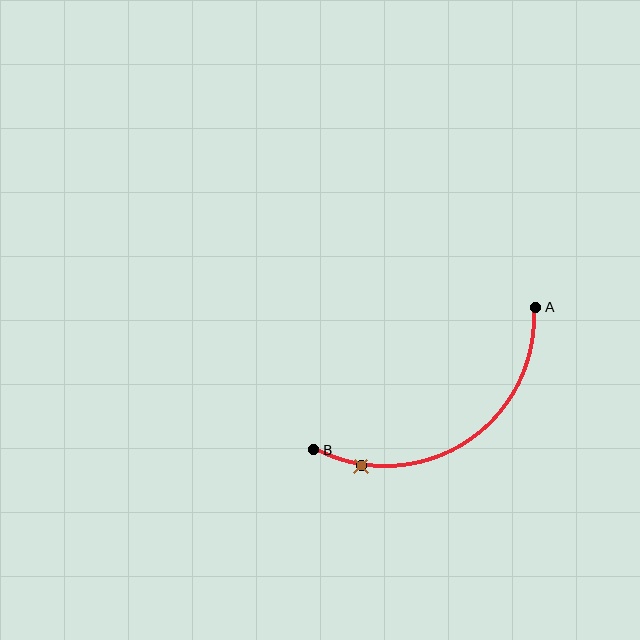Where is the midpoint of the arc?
The arc midpoint is the point on the curve farthest from the straight line joining A and B. It sits below that line.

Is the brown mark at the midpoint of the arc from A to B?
No. The brown mark lies on the arc but is closer to endpoint B. The arc midpoint would be at the point on the curve equidistant along the arc from both A and B.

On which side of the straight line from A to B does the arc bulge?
The arc bulges below the straight line connecting A and B.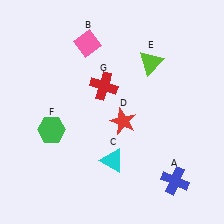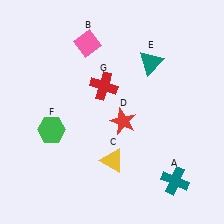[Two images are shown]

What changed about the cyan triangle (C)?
In Image 1, C is cyan. In Image 2, it changed to yellow.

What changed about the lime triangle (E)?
In Image 1, E is lime. In Image 2, it changed to teal.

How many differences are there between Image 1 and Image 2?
There are 3 differences between the two images.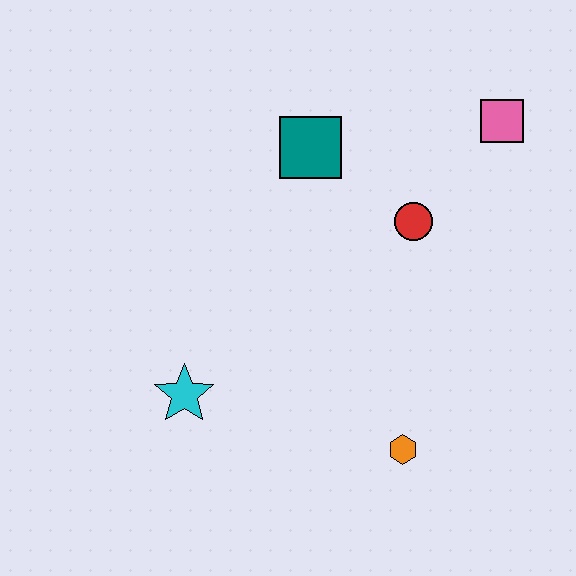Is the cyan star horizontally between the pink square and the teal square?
No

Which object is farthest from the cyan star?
The pink square is farthest from the cyan star.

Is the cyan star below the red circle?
Yes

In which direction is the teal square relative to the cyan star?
The teal square is above the cyan star.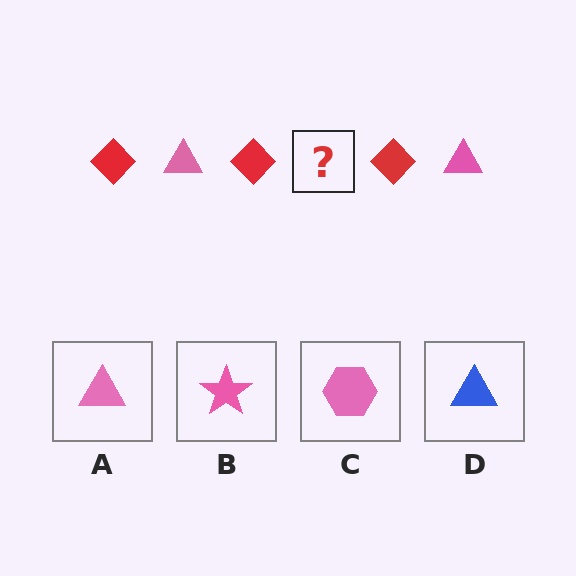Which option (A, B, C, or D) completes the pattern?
A.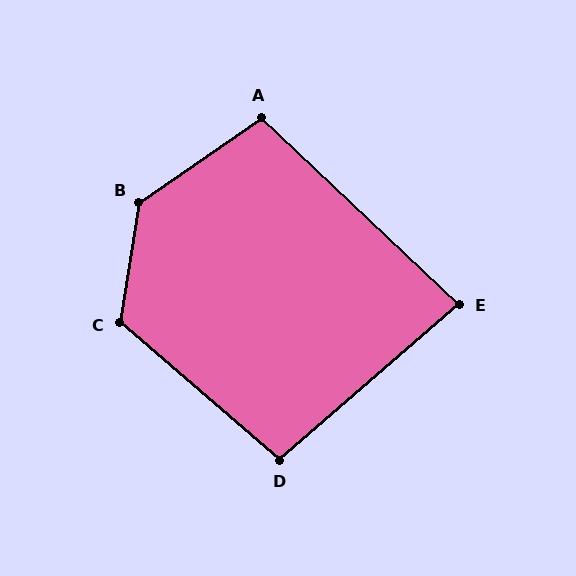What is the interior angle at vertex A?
Approximately 102 degrees (obtuse).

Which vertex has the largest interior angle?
B, at approximately 134 degrees.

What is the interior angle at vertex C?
Approximately 121 degrees (obtuse).